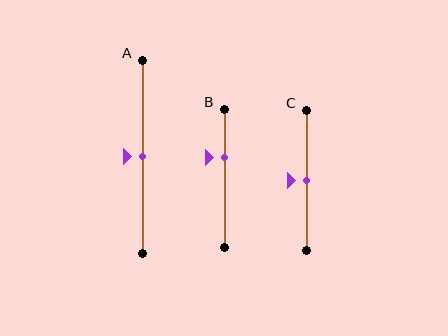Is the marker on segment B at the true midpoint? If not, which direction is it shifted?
No, the marker on segment B is shifted upward by about 15% of the segment length.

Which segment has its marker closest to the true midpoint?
Segment A has its marker closest to the true midpoint.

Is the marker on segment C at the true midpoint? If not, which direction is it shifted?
Yes, the marker on segment C is at the true midpoint.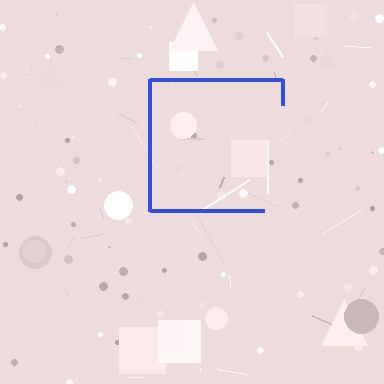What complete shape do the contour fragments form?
The contour fragments form a square.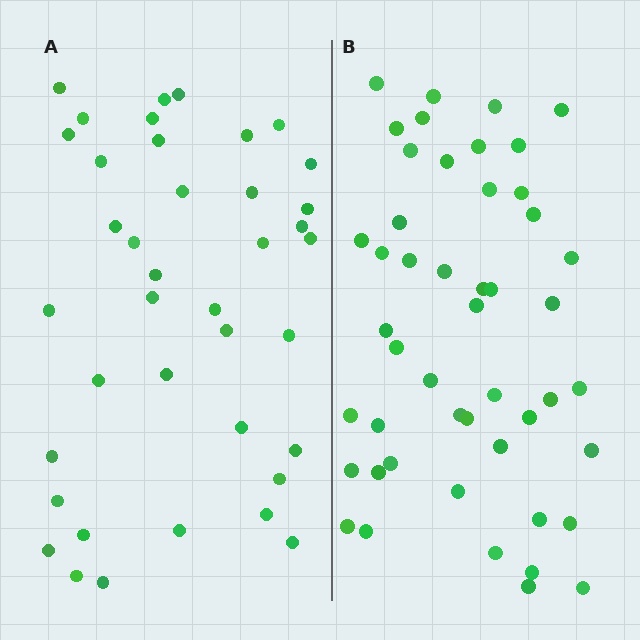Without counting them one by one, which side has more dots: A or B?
Region B (the right region) has more dots.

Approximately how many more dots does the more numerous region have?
Region B has roughly 8 or so more dots than region A.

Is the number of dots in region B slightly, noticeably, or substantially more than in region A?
Region B has only slightly more — the two regions are fairly close. The ratio is roughly 1.2 to 1.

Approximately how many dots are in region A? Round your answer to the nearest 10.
About 40 dots. (The exact count is 39, which rounds to 40.)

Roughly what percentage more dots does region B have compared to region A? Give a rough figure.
About 25% more.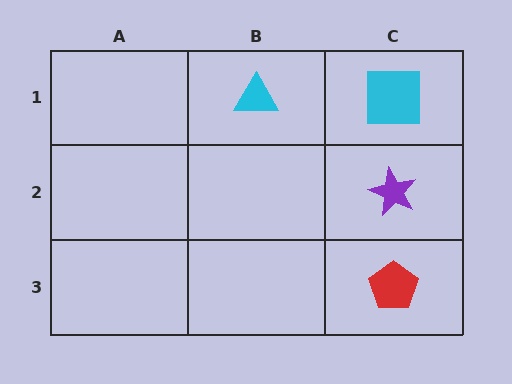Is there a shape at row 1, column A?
No, that cell is empty.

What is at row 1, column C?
A cyan square.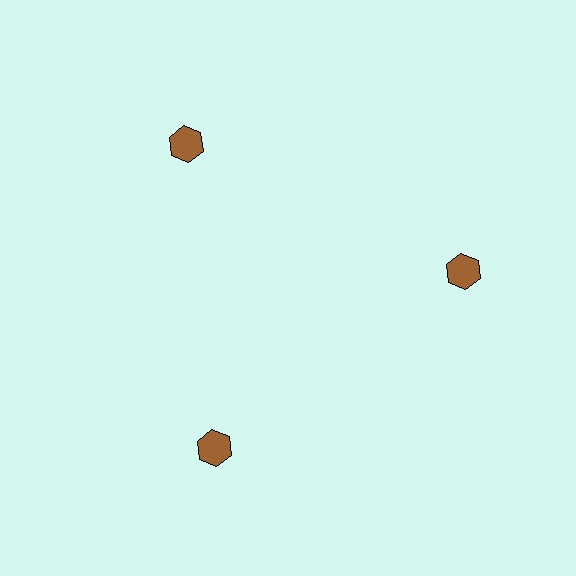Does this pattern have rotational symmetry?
Yes, this pattern has 3-fold rotational symmetry. It looks the same after rotating 120 degrees around the center.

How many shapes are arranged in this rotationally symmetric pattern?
There are 3 shapes, arranged in 3 groups of 1.